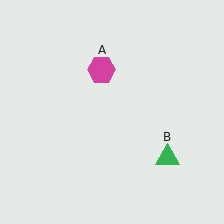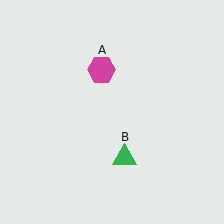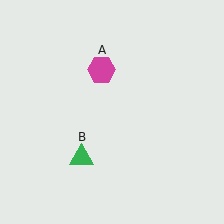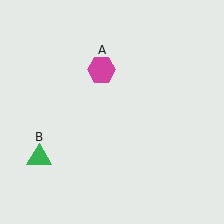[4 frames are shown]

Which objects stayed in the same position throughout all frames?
Magenta hexagon (object A) remained stationary.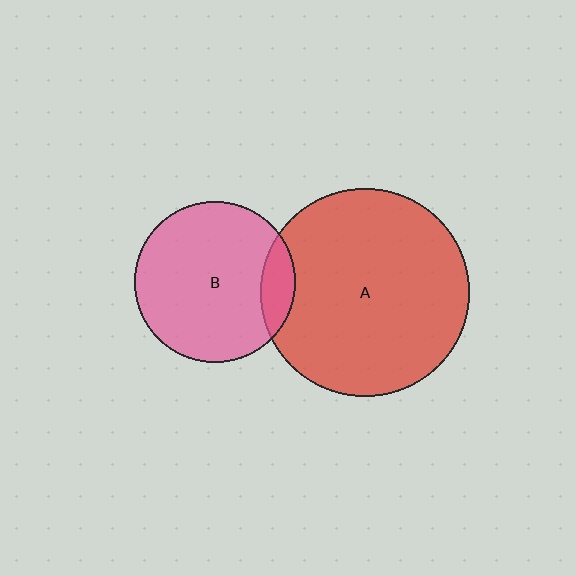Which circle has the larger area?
Circle A (red).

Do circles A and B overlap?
Yes.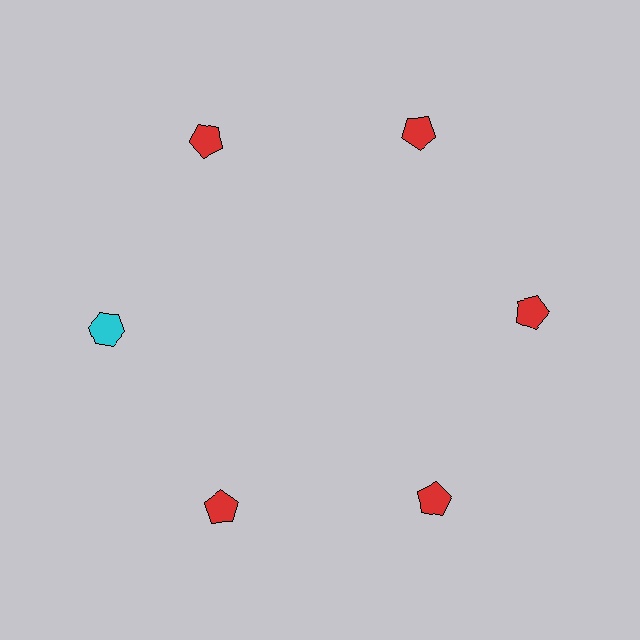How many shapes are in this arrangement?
There are 6 shapes arranged in a ring pattern.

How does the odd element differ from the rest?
It differs in both color (cyan instead of red) and shape (hexagon instead of pentagon).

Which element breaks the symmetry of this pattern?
The cyan hexagon at roughly the 9 o'clock position breaks the symmetry. All other shapes are red pentagons.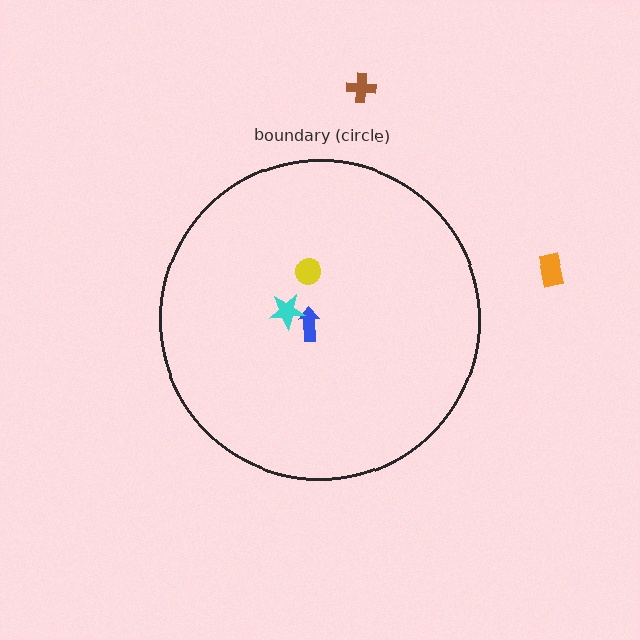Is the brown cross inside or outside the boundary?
Outside.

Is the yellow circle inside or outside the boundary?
Inside.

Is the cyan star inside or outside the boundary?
Inside.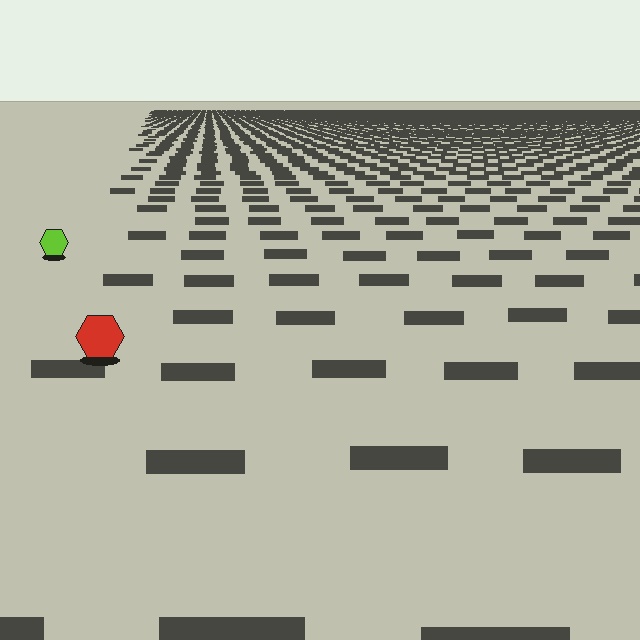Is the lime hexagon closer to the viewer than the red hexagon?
No. The red hexagon is closer — you can tell from the texture gradient: the ground texture is coarser near it.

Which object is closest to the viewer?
The red hexagon is closest. The texture marks near it are larger and more spread out.